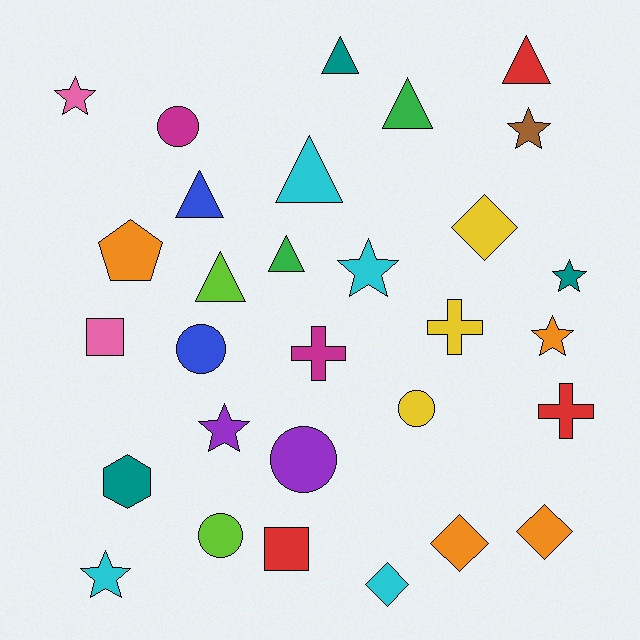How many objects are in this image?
There are 30 objects.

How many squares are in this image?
There are 2 squares.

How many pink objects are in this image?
There are 2 pink objects.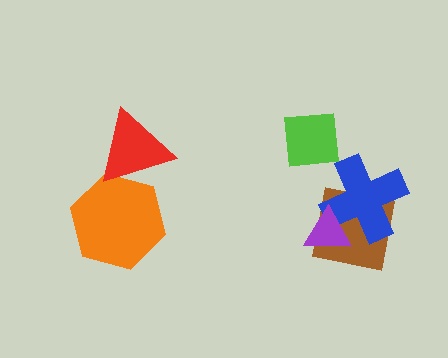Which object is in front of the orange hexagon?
The red triangle is in front of the orange hexagon.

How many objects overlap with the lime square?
0 objects overlap with the lime square.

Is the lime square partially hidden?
No, no other shape covers it.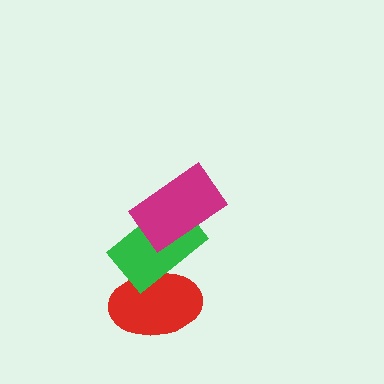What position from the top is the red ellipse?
The red ellipse is 3rd from the top.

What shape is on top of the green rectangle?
The magenta rectangle is on top of the green rectangle.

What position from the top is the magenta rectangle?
The magenta rectangle is 1st from the top.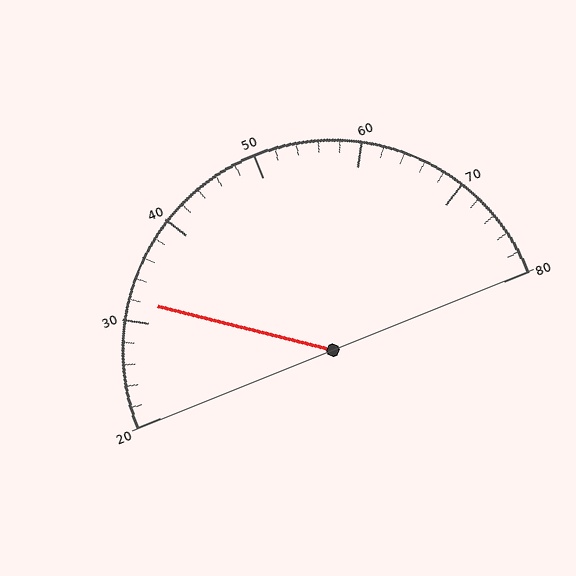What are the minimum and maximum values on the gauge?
The gauge ranges from 20 to 80.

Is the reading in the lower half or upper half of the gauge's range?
The reading is in the lower half of the range (20 to 80).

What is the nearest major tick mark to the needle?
The nearest major tick mark is 30.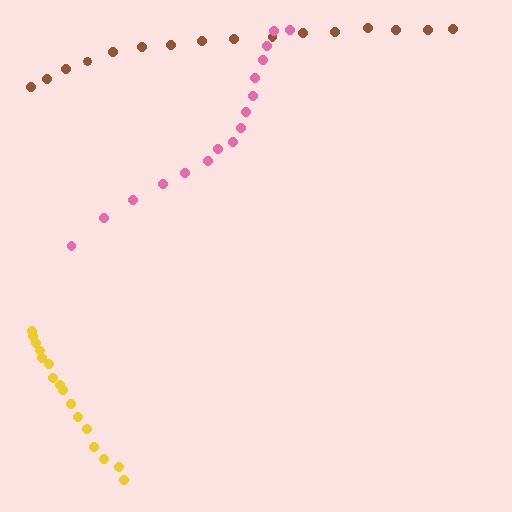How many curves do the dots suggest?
There are 3 distinct paths.